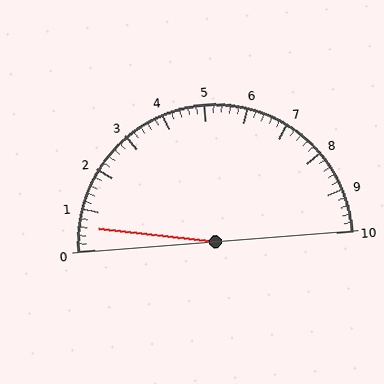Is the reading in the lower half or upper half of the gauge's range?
The reading is in the lower half of the range (0 to 10).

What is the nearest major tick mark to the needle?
The nearest major tick mark is 1.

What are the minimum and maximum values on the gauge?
The gauge ranges from 0 to 10.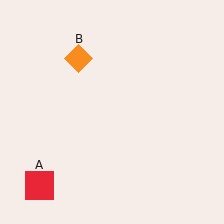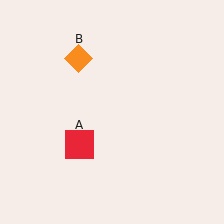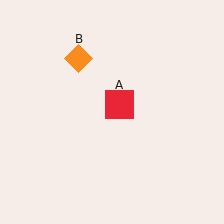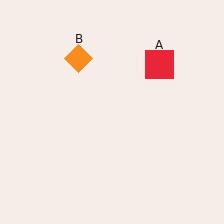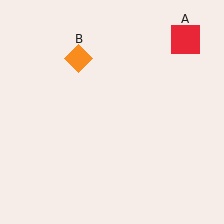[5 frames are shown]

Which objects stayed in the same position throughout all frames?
Orange diamond (object B) remained stationary.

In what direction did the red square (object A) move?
The red square (object A) moved up and to the right.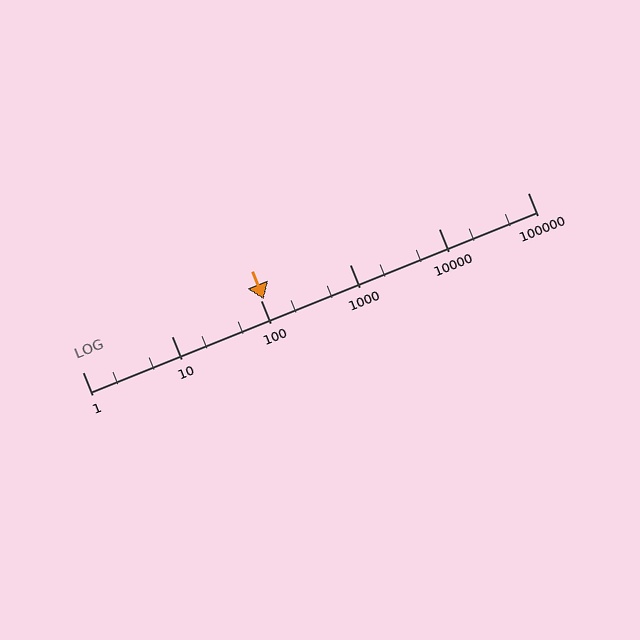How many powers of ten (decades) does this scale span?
The scale spans 5 decades, from 1 to 100000.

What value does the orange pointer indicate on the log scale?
The pointer indicates approximately 110.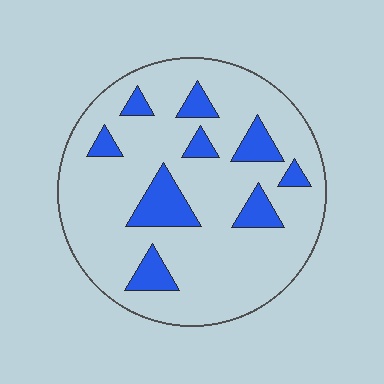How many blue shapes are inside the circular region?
9.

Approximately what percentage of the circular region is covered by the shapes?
Approximately 15%.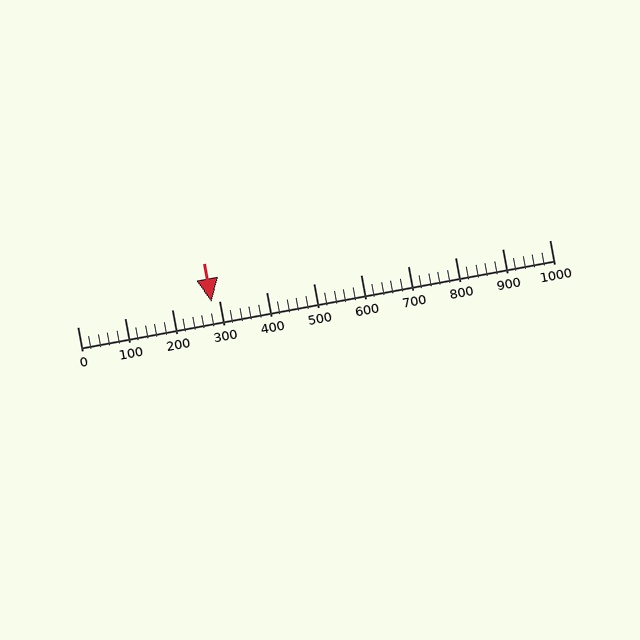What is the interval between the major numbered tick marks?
The major tick marks are spaced 100 units apart.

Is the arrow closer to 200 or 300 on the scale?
The arrow is closer to 300.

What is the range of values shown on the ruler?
The ruler shows values from 0 to 1000.